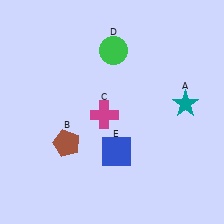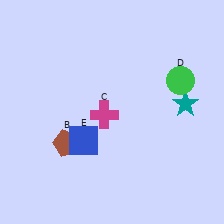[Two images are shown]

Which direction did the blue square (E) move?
The blue square (E) moved left.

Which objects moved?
The objects that moved are: the green circle (D), the blue square (E).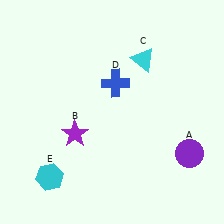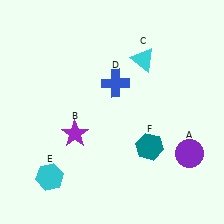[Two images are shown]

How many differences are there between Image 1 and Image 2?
There is 1 difference between the two images.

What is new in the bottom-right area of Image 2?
A teal hexagon (F) was added in the bottom-right area of Image 2.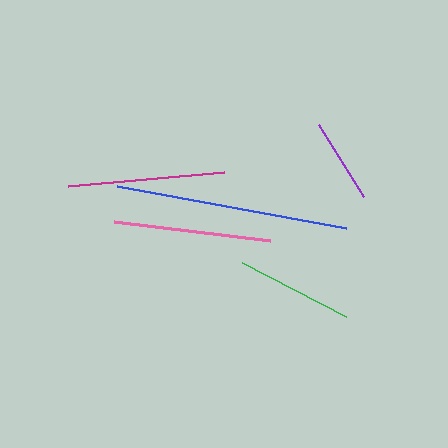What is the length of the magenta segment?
The magenta segment is approximately 156 pixels long.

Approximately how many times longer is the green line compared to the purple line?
The green line is approximately 1.4 times the length of the purple line.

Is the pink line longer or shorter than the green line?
The pink line is longer than the green line.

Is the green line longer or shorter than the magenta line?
The magenta line is longer than the green line.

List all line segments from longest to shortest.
From longest to shortest: blue, pink, magenta, green, purple.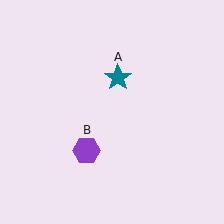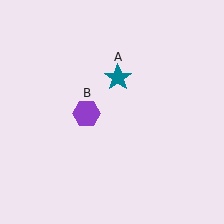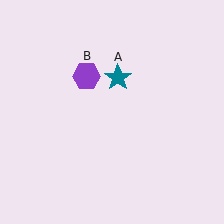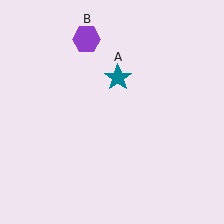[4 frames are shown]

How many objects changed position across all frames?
1 object changed position: purple hexagon (object B).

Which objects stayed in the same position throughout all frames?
Teal star (object A) remained stationary.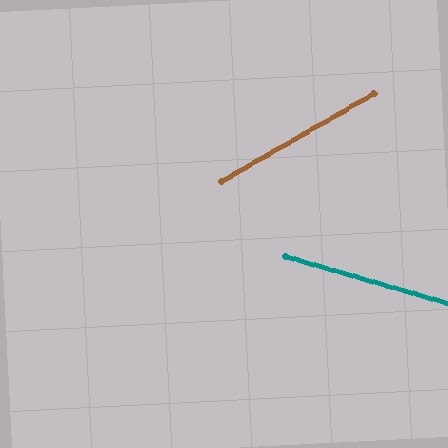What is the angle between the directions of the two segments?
Approximately 46 degrees.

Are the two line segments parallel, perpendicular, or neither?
Neither parallel nor perpendicular — they differ by about 46°.